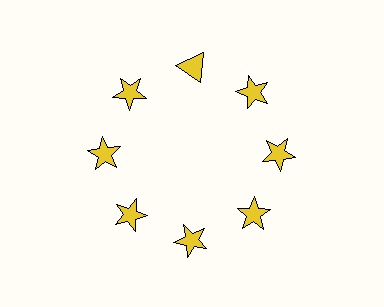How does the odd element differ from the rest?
It has a different shape: triangle instead of star.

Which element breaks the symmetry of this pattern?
The yellow triangle at roughly the 12 o'clock position breaks the symmetry. All other shapes are yellow stars.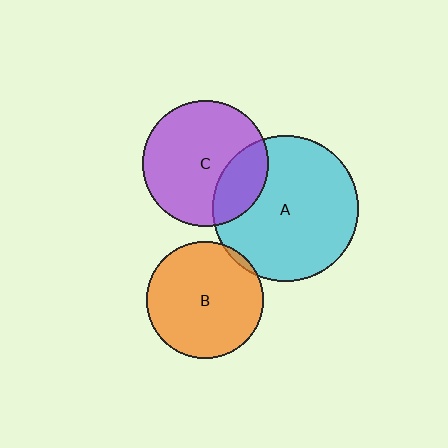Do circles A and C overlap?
Yes.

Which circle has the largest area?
Circle A (cyan).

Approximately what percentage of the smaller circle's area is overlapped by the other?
Approximately 25%.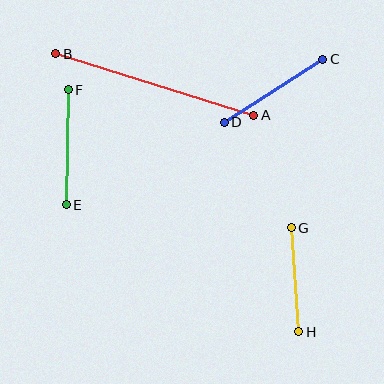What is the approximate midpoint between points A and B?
The midpoint is at approximately (155, 84) pixels.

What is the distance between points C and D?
The distance is approximately 117 pixels.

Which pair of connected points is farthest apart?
Points A and B are farthest apart.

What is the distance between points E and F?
The distance is approximately 115 pixels.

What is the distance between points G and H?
The distance is approximately 104 pixels.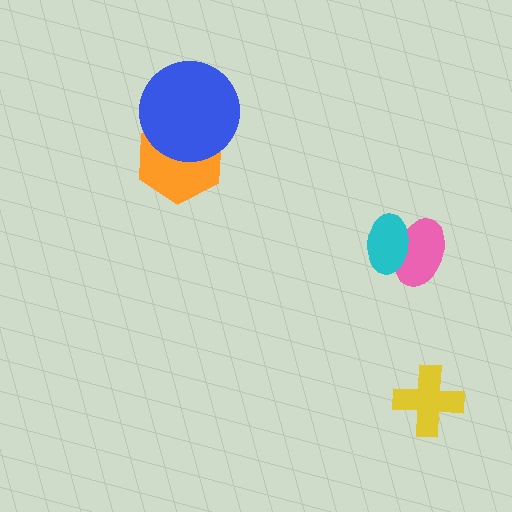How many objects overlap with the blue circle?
1 object overlaps with the blue circle.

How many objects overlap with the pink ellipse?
1 object overlaps with the pink ellipse.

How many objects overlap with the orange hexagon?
1 object overlaps with the orange hexagon.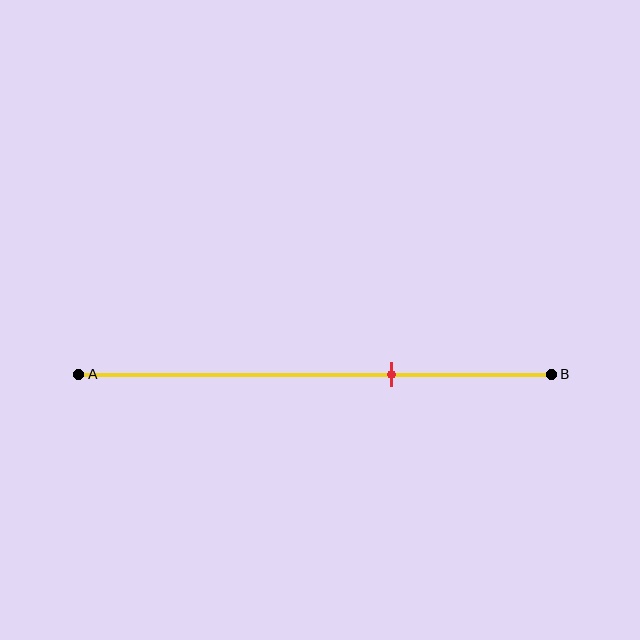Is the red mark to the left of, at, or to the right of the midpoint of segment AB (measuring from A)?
The red mark is to the right of the midpoint of segment AB.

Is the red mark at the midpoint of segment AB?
No, the mark is at about 65% from A, not at the 50% midpoint.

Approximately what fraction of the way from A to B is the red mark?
The red mark is approximately 65% of the way from A to B.